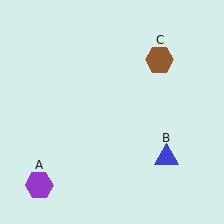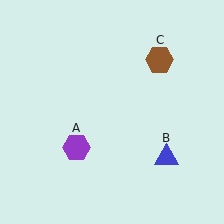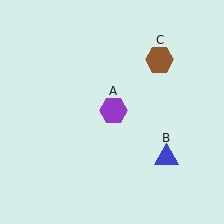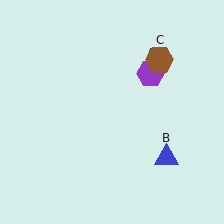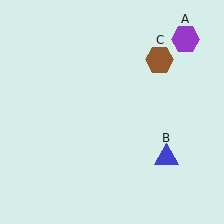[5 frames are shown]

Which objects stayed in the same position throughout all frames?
Blue triangle (object B) and brown hexagon (object C) remained stationary.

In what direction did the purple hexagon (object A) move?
The purple hexagon (object A) moved up and to the right.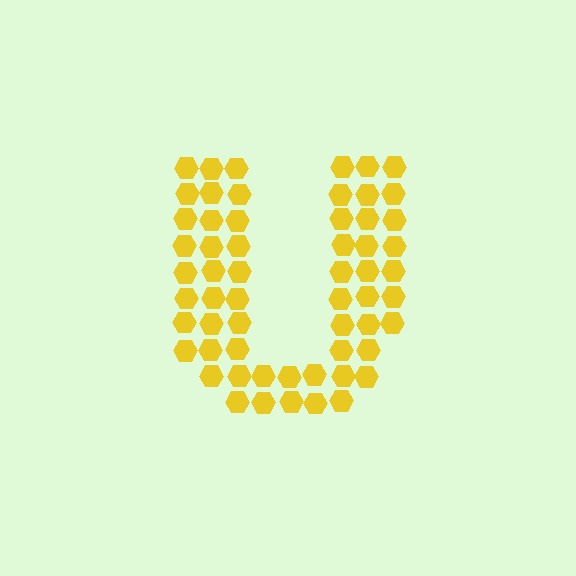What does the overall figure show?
The overall figure shows the letter U.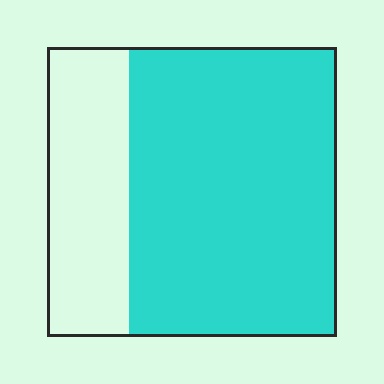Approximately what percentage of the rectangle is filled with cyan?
Approximately 70%.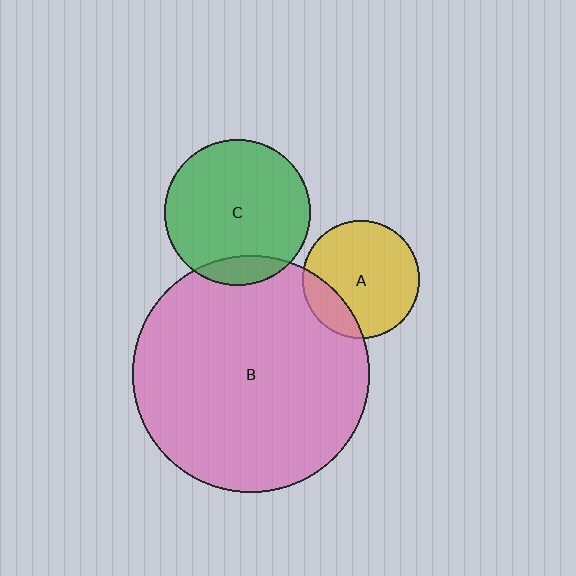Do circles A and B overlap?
Yes.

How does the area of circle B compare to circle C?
Approximately 2.6 times.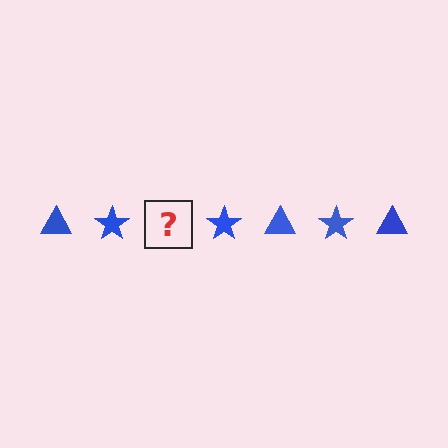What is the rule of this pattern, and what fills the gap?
The rule is that the pattern cycles through triangle, star shapes in blue. The gap should be filled with a blue triangle.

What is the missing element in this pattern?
The missing element is a blue triangle.